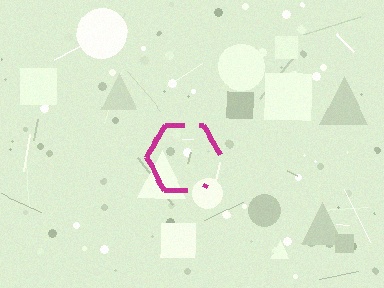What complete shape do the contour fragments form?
The contour fragments form a hexagon.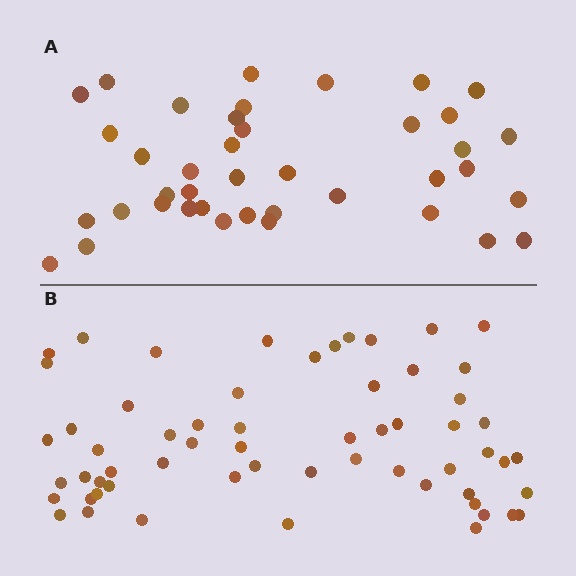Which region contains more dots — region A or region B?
Region B (the bottom region) has more dots.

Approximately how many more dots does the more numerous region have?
Region B has approximately 20 more dots than region A.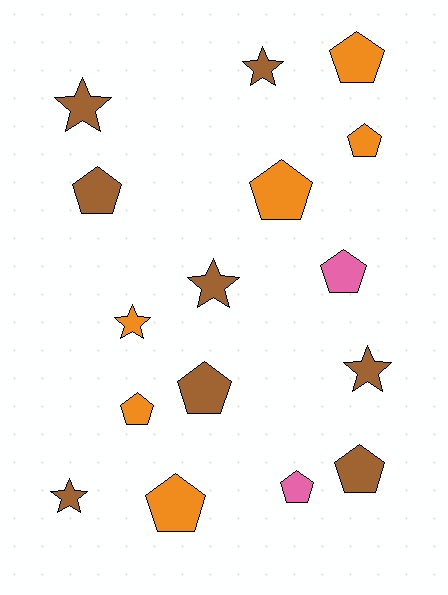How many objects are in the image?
There are 16 objects.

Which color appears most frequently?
Brown, with 8 objects.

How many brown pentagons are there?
There are 3 brown pentagons.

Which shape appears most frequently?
Pentagon, with 10 objects.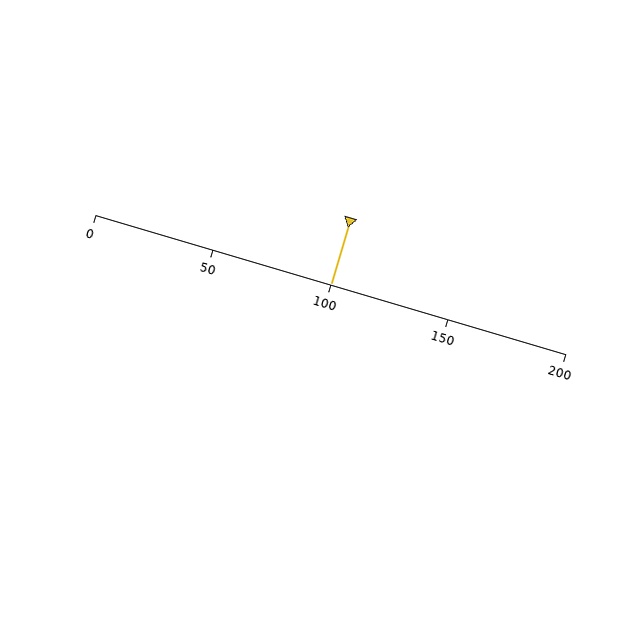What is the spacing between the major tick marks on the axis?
The major ticks are spaced 50 apart.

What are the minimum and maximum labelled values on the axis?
The axis runs from 0 to 200.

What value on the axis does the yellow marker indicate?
The marker indicates approximately 100.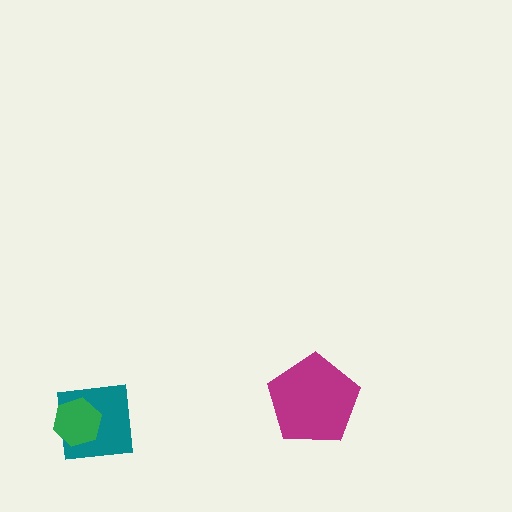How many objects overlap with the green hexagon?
1 object overlaps with the green hexagon.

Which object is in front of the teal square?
The green hexagon is in front of the teal square.